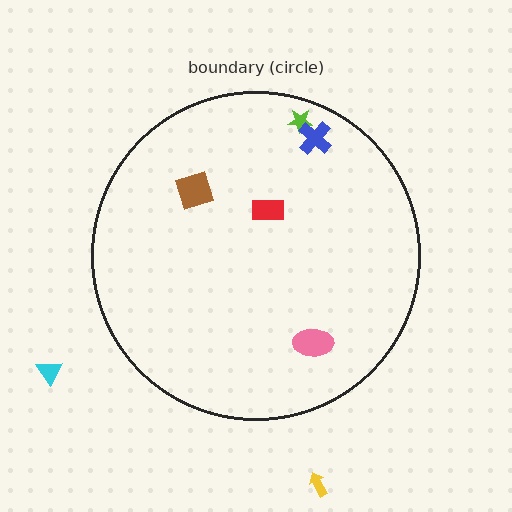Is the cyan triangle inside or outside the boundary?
Outside.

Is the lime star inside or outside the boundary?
Inside.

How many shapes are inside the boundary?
5 inside, 2 outside.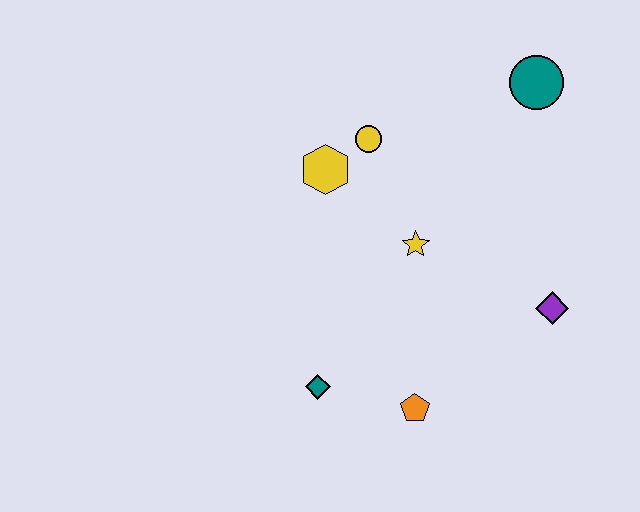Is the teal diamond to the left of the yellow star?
Yes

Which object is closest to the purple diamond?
The yellow star is closest to the purple diamond.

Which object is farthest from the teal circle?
The teal diamond is farthest from the teal circle.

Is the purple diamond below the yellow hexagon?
Yes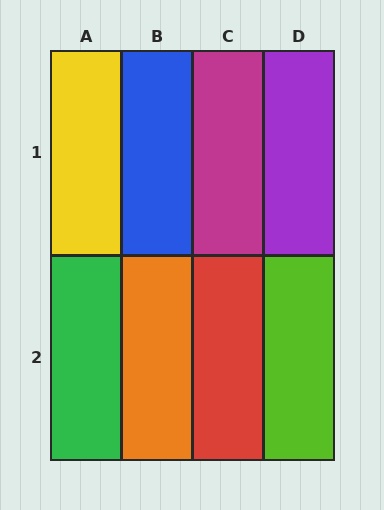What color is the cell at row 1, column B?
Blue.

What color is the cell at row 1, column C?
Magenta.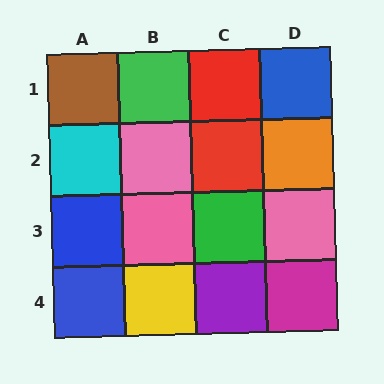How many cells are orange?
1 cell is orange.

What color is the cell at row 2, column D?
Orange.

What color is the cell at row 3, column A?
Blue.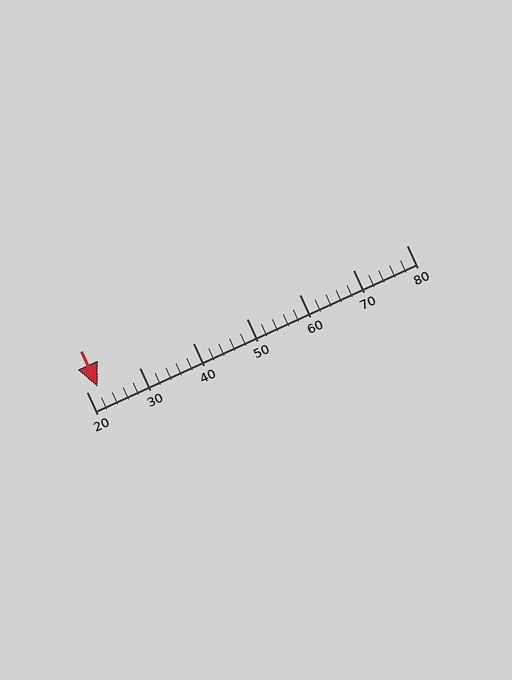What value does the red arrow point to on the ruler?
The red arrow points to approximately 22.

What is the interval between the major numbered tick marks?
The major tick marks are spaced 10 units apart.